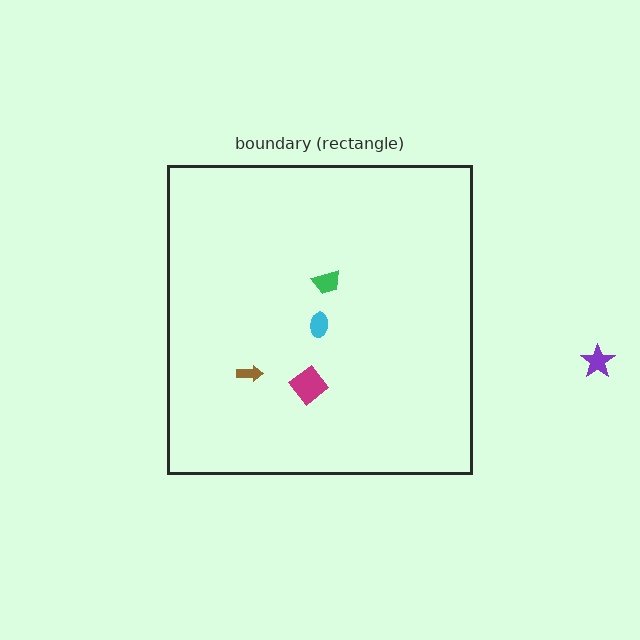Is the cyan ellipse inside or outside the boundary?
Inside.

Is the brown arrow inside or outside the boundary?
Inside.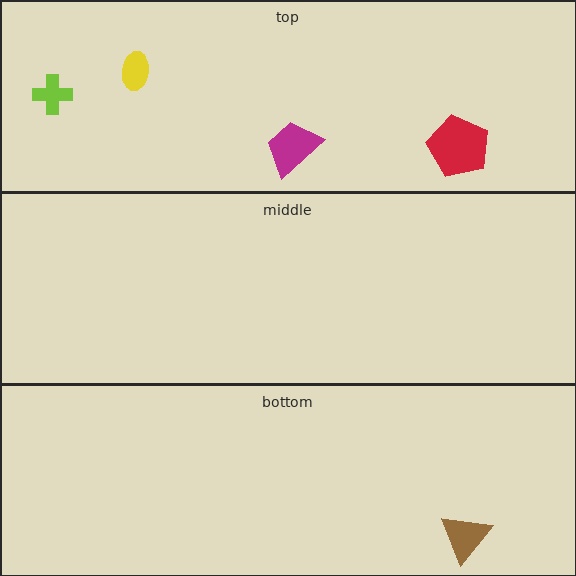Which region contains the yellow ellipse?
The top region.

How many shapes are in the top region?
4.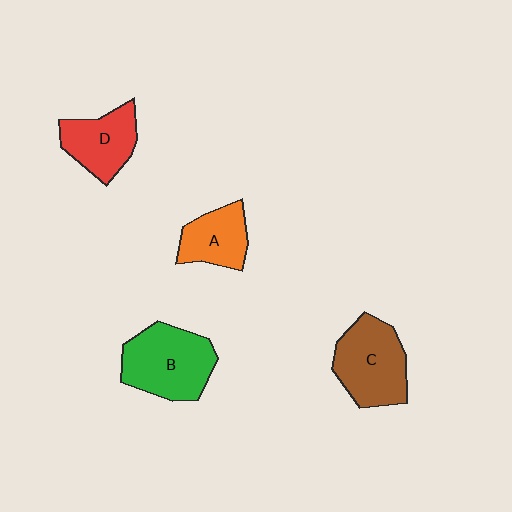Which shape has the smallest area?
Shape A (orange).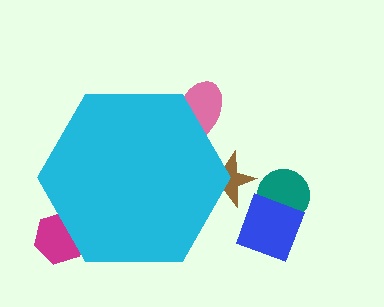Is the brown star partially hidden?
Yes, the brown star is partially hidden behind the cyan hexagon.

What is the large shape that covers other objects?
A cyan hexagon.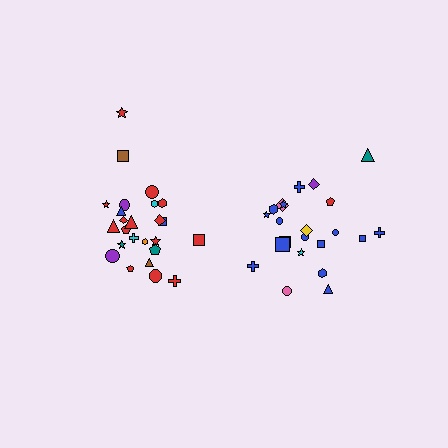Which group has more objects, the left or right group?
The left group.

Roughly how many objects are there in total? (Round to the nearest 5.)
Roughly 45 objects in total.